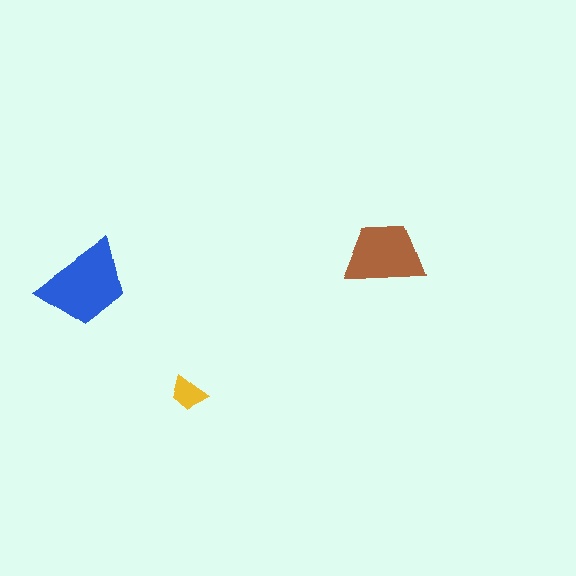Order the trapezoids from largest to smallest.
the blue one, the brown one, the yellow one.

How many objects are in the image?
There are 3 objects in the image.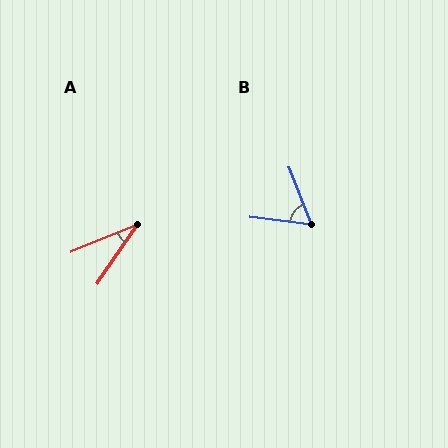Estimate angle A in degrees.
Approximately 34 degrees.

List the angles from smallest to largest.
A (34°), B (62°).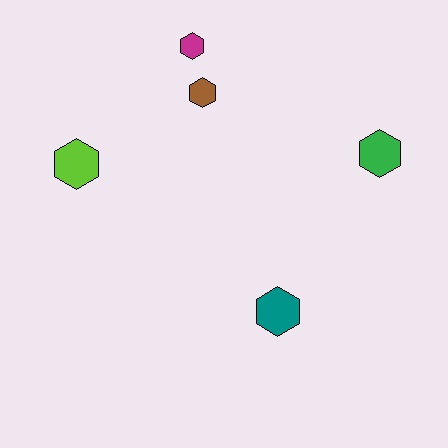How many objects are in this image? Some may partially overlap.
There are 5 objects.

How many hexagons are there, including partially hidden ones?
There are 5 hexagons.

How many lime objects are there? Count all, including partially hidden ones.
There is 1 lime object.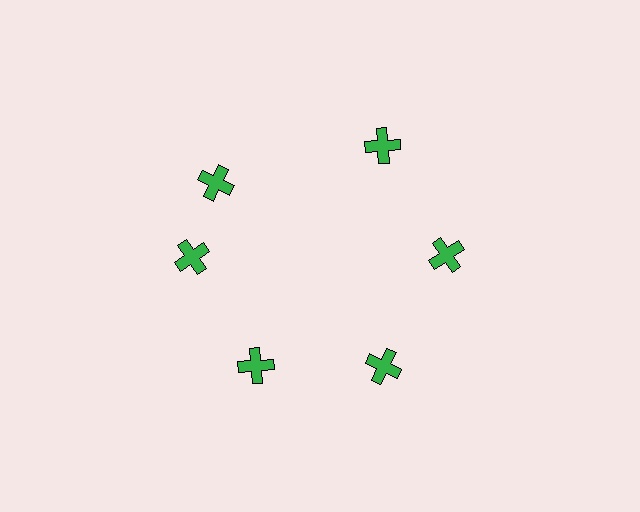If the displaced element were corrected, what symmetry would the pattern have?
It would have 6-fold rotational symmetry — the pattern would map onto itself every 60 degrees.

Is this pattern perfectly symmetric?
No. The 6 green crosses are arranged in a ring, but one element near the 11 o'clock position is rotated out of alignment along the ring, breaking the 6-fold rotational symmetry.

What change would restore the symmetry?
The symmetry would be restored by rotating it back into even spacing with its neighbors so that all 6 crosses sit at equal angles and equal distance from the center.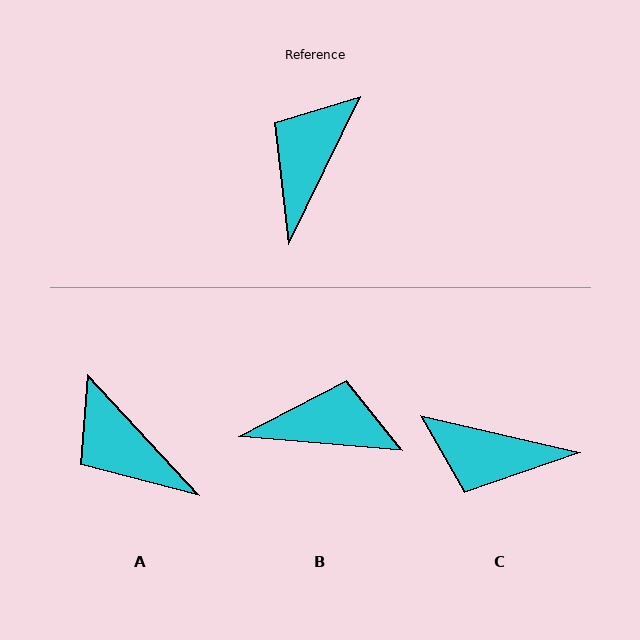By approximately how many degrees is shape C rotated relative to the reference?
Approximately 103 degrees counter-clockwise.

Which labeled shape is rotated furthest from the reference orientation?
C, about 103 degrees away.